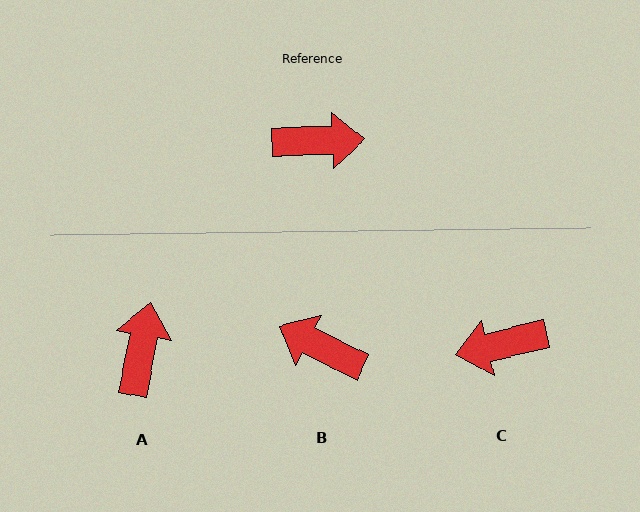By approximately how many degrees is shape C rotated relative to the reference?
Approximately 169 degrees clockwise.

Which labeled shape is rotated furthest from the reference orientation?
C, about 169 degrees away.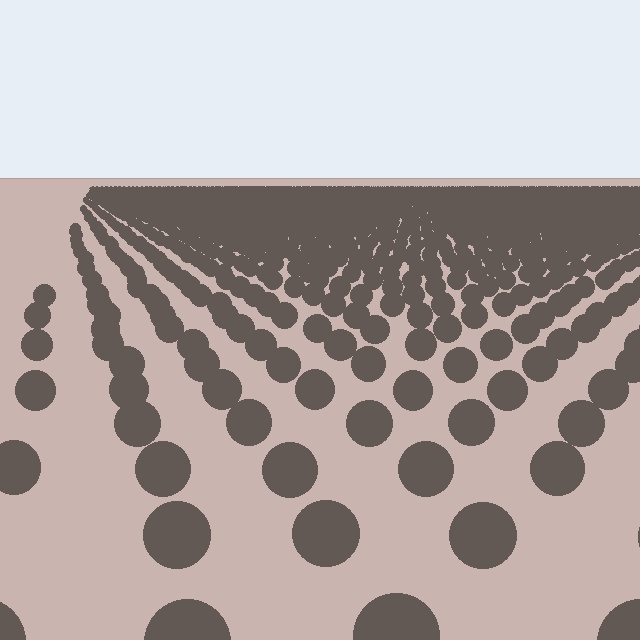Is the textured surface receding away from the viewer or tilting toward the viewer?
The surface is receding away from the viewer. Texture elements get smaller and denser toward the top.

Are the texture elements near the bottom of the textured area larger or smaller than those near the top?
Larger. Near the bottom, elements are closer to the viewer and appear at a bigger on-screen size.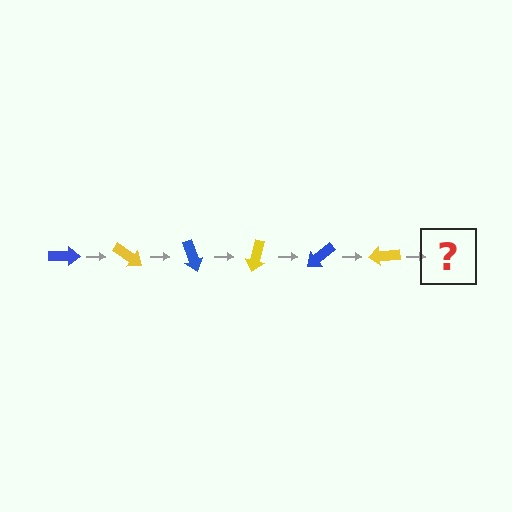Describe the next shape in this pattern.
It should be a blue arrow, rotated 210 degrees from the start.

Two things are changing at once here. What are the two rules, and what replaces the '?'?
The two rules are that it rotates 35 degrees each step and the color cycles through blue and yellow. The '?' should be a blue arrow, rotated 210 degrees from the start.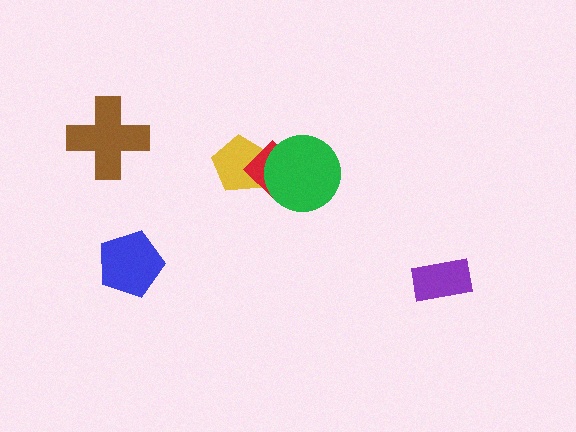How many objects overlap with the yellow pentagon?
1 object overlaps with the yellow pentagon.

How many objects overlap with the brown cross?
0 objects overlap with the brown cross.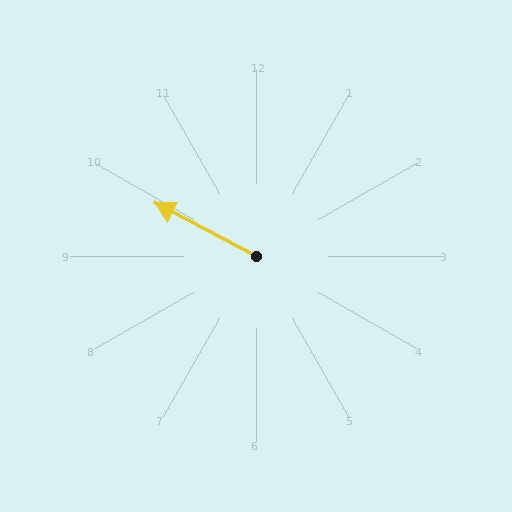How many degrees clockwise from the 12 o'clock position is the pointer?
Approximately 298 degrees.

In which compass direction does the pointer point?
Northwest.